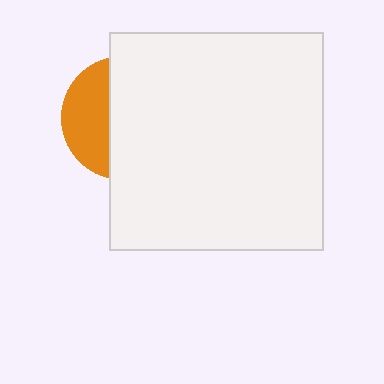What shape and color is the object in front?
The object in front is a white rectangle.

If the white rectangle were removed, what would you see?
You would see the complete orange circle.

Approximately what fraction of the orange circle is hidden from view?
Roughly 64% of the orange circle is hidden behind the white rectangle.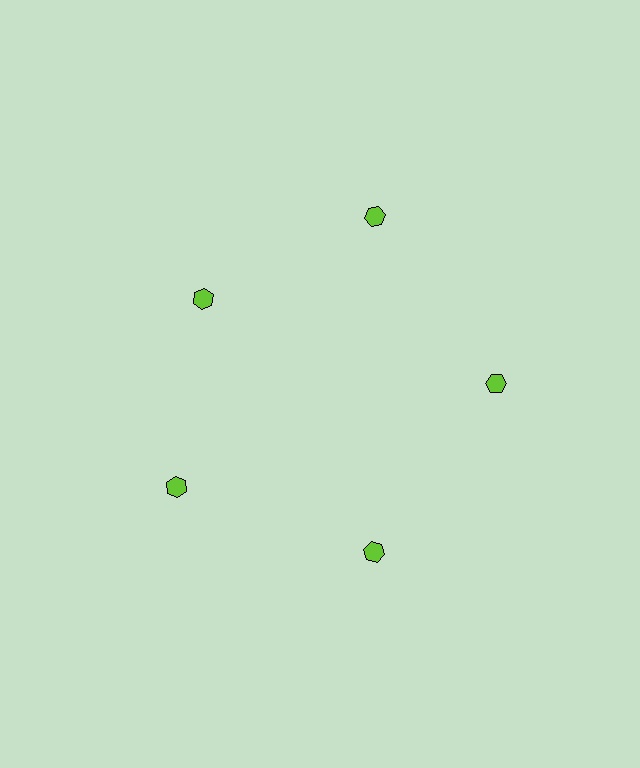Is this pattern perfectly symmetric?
No. The 5 lime hexagons are arranged in a ring, but one element near the 10 o'clock position is pulled inward toward the center, breaking the 5-fold rotational symmetry.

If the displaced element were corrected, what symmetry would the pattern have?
It would have 5-fold rotational symmetry — the pattern would map onto itself every 72 degrees.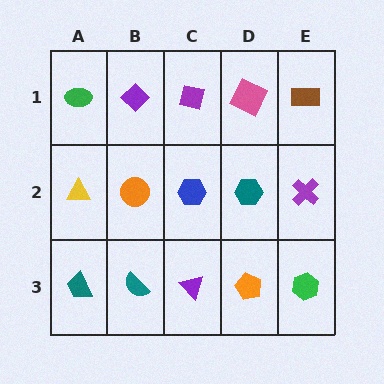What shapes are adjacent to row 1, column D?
A teal hexagon (row 2, column D), a purple square (row 1, column C), a brown rectangle (row 1, column E).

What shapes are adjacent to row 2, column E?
A brown rectangle (row 1, column E), a green hexagon (row 3, column E), a teal hexagon (row 2, column D).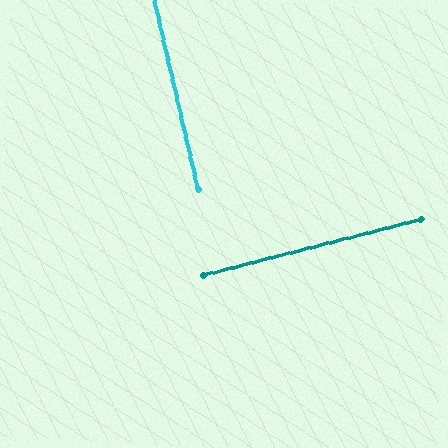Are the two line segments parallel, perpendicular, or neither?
Perpendicular — they meet at approximately 89°.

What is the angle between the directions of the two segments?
Approximately 89 degrees.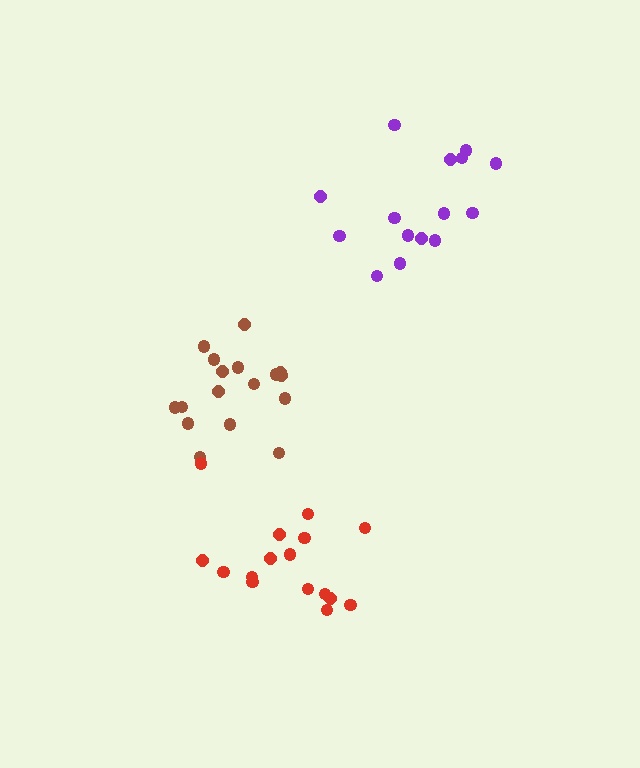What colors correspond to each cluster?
The clusters are colored: purple, brown, red.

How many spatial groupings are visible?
There are 3 spatial groupings.